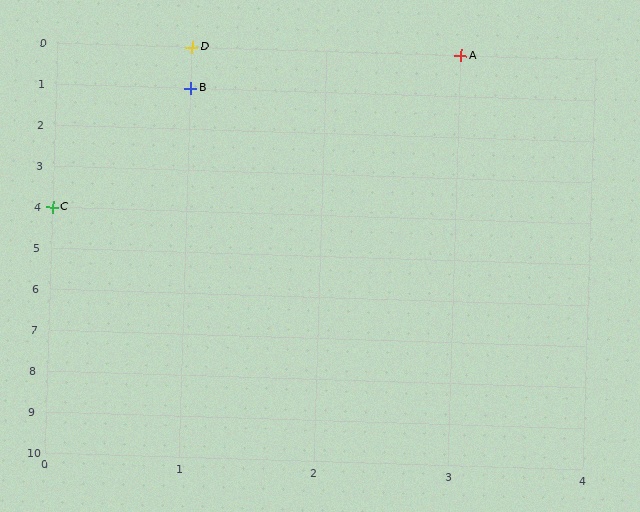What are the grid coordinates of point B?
Point B is at grid coordinates (1, 1).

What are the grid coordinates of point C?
Point C is at grid coordinates (0, 4).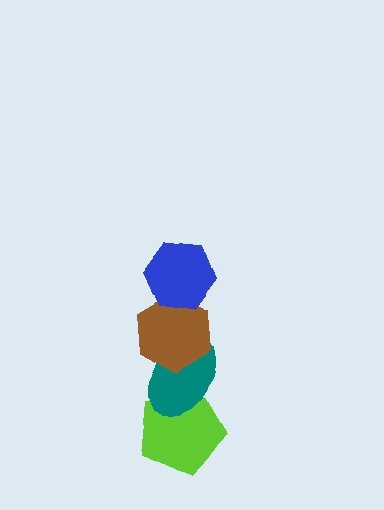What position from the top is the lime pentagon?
The lime pentagon is 4th from the top.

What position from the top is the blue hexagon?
The blue hexagon is 1st from the top.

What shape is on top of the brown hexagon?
The blue hexagon is on top of the brown hexagon.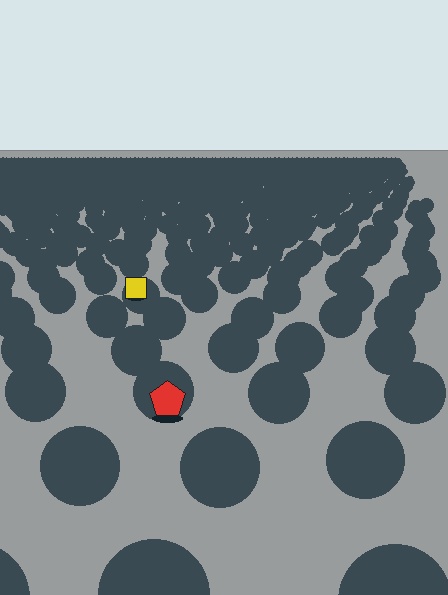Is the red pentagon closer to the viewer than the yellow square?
Yes. The red pentagon is closer — you can tell from the texture gradient: the ground texture is coarser near it.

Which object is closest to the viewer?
The red pentagon is closest. The texture marks near it are larger and more spread out.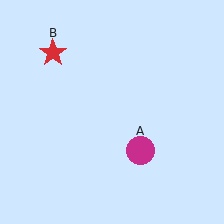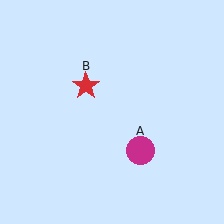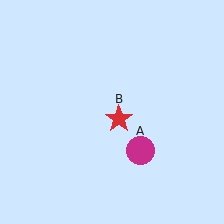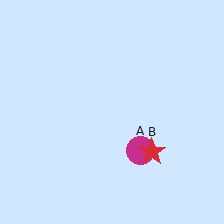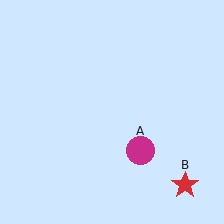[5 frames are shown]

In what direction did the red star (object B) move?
The red star (object B) moved down and to the right.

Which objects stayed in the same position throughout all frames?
Magenta circle (object A) remained stationary.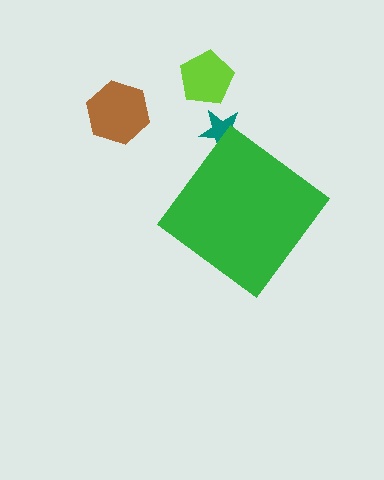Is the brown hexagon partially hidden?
No, the brown hexagon is fully visible.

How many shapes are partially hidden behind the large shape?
1 shape is partially hidden.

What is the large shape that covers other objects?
A green diamond.